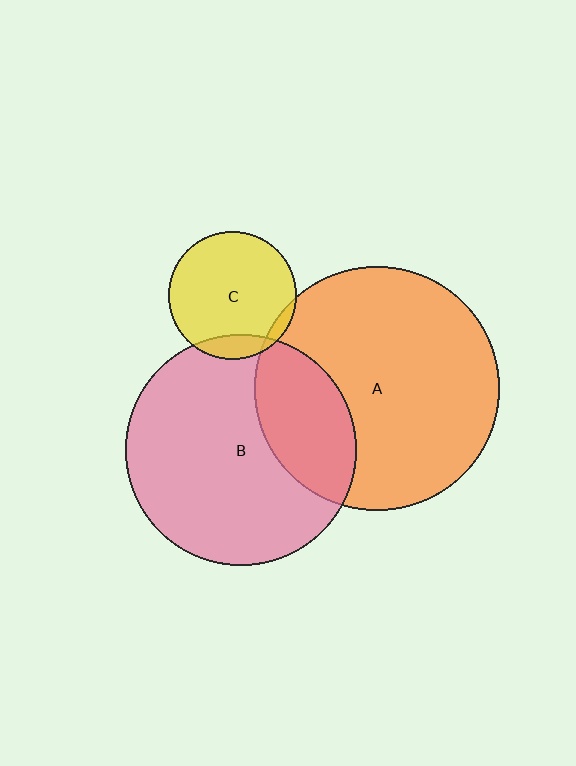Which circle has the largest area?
Circle A (orange).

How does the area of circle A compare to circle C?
Approximately 3.7 times.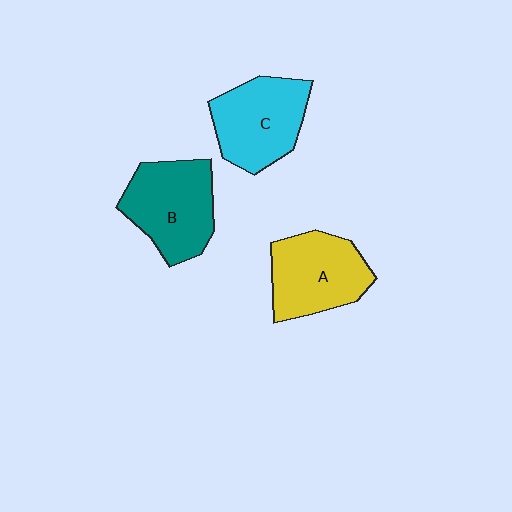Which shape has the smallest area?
Shape A (yellow).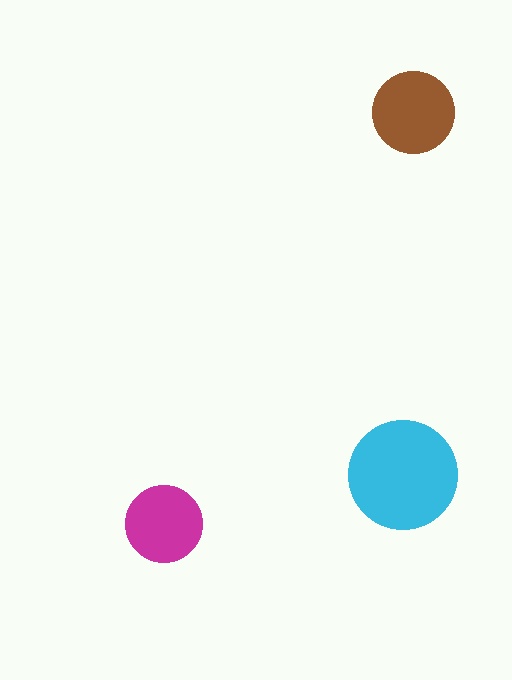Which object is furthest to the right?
The brown circle is rightmost.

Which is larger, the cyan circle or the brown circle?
The cyan one.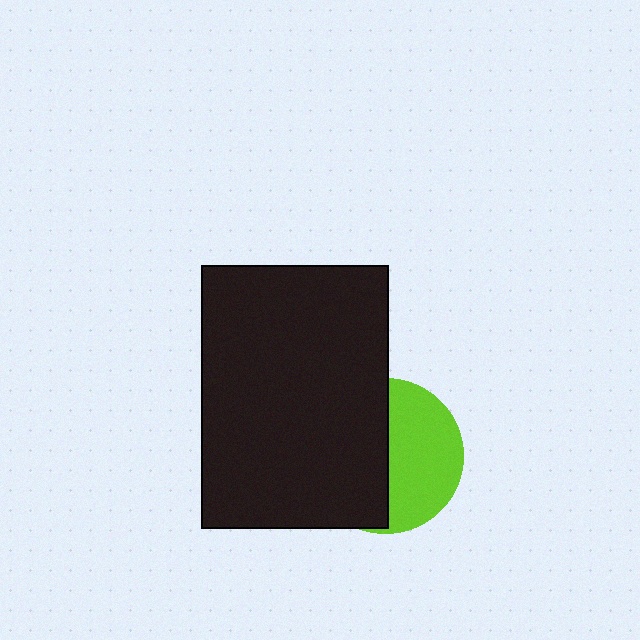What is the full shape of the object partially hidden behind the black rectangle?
The partially hidden object is a lime circle.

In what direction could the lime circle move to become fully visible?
The lime circle could move right. That would shift it out from behind the black rectangle entirely.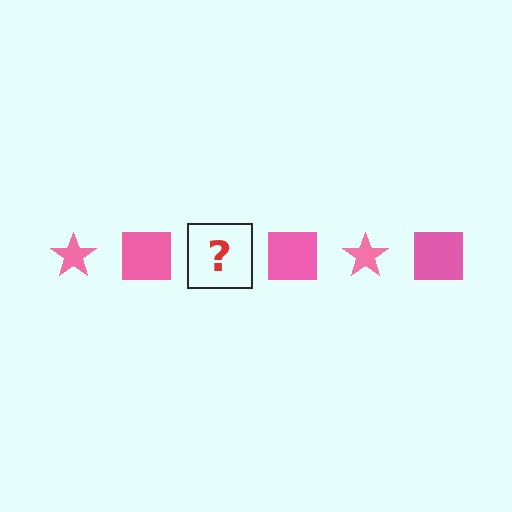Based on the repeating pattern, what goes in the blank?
The blank should be a pink star.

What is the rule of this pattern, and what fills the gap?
The rule is that the pattern cycles through star, square shapes in pink. The gap should be filled with a pink star.